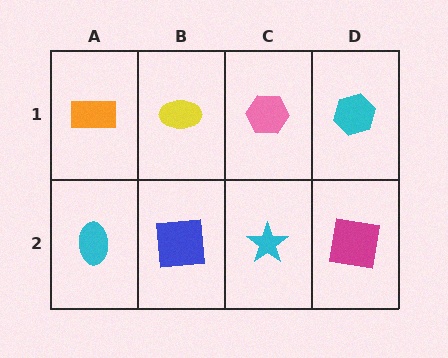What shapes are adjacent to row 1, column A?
A cyan ellipse (row 2, column A), a yellow ellipse (row 1, column B).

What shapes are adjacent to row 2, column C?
A pink hexagon (row 1, column C), a blue square (row 2, column B), a magenta square (row 2, column D).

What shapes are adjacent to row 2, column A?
An orange rectangle (row 1, column A), a blue square (row 2, column B).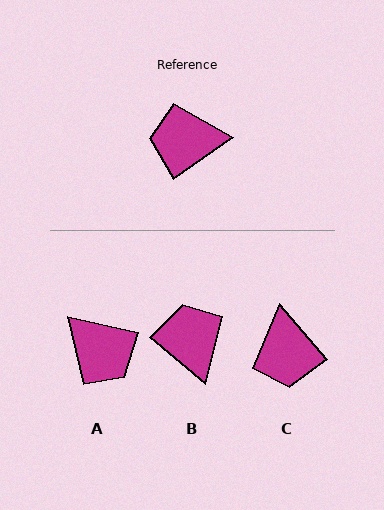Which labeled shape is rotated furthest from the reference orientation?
A, about 133 degrees away.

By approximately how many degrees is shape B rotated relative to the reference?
Approximately 74 degrees clockwise.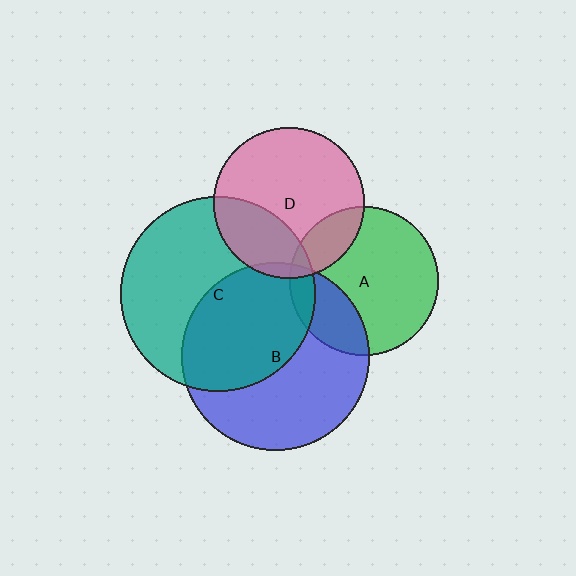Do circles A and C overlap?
Yes.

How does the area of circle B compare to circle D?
Approximately 1.5 times.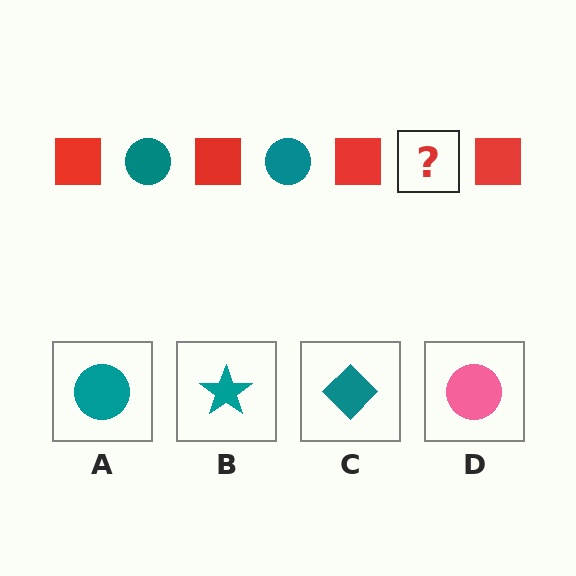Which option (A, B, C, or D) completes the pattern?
A.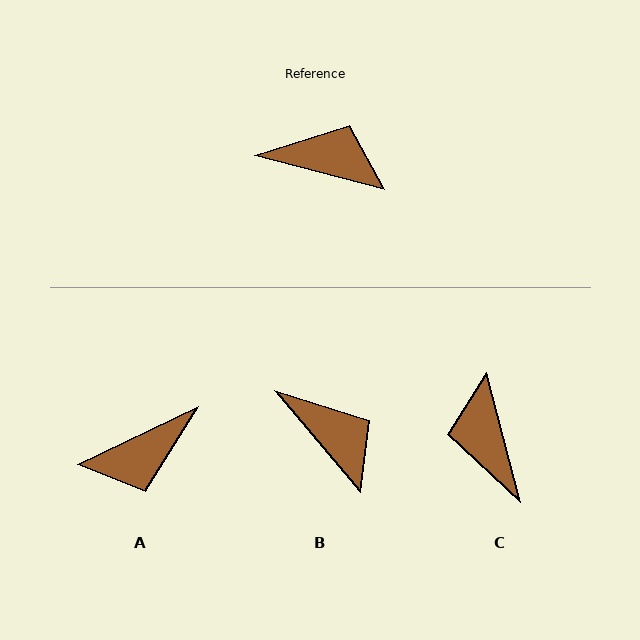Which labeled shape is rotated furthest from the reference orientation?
A, about 139 degrees away.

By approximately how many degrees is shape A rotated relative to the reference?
Approximately 139 degrees clockwise.